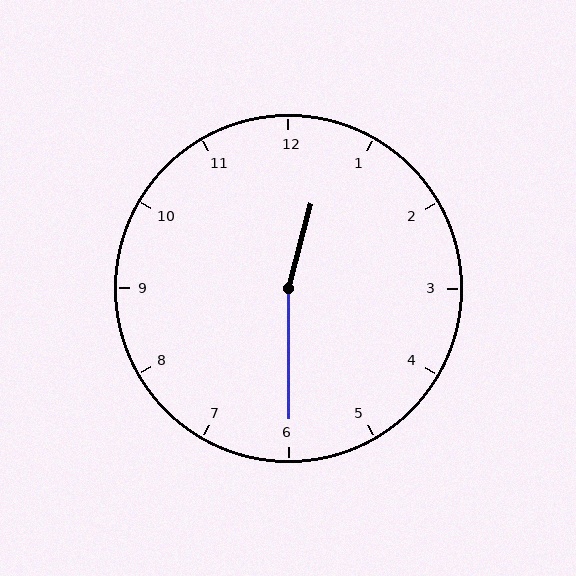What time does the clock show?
12:30.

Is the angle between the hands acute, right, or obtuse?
It is obtuse.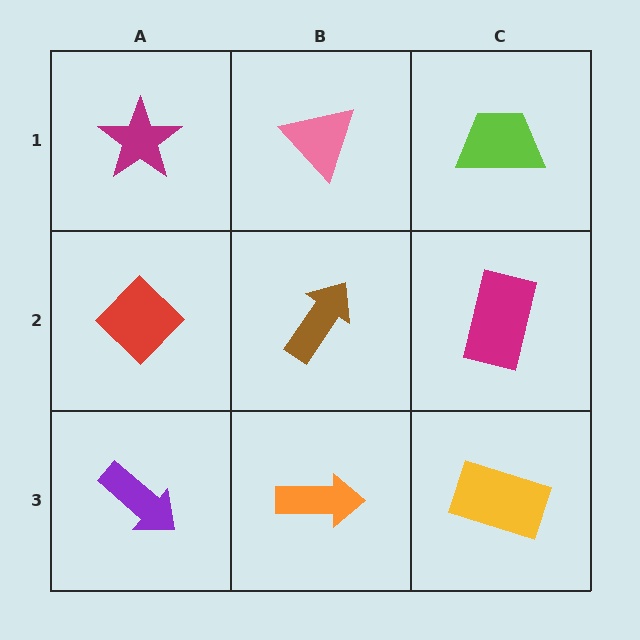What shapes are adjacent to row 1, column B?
A brown arrow (row 2, column B), a magenta star (row 1, column A), a lime trapezoid (row 1, column C).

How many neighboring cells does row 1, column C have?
2.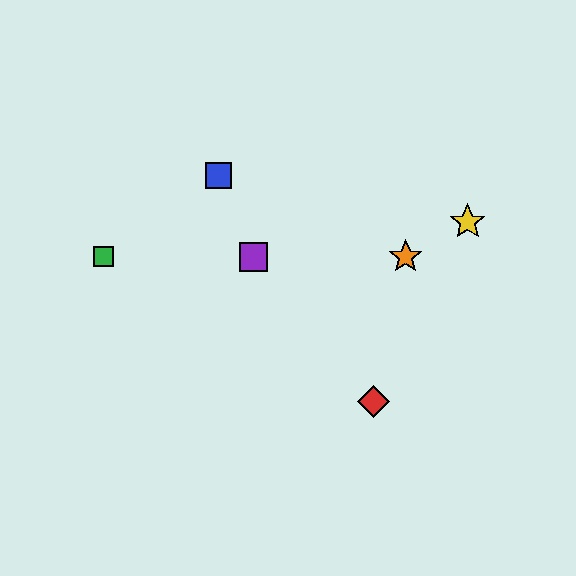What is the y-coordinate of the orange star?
The orange star is at y≈257.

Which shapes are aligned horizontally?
The green square, the purple square, the orange star are aligned horizontally.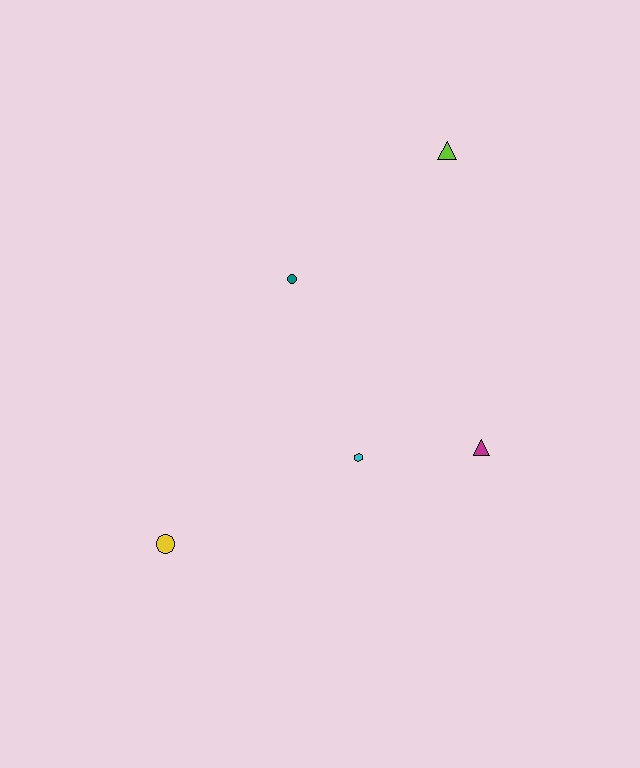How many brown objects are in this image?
There are no brown objects.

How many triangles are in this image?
There are 2 triangles.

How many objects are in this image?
There are 5 objects.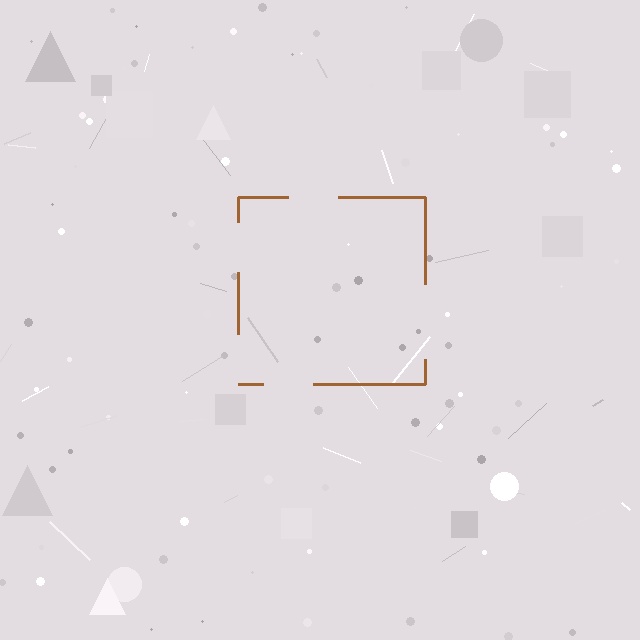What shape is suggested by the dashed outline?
The dashed outline suggests a square.